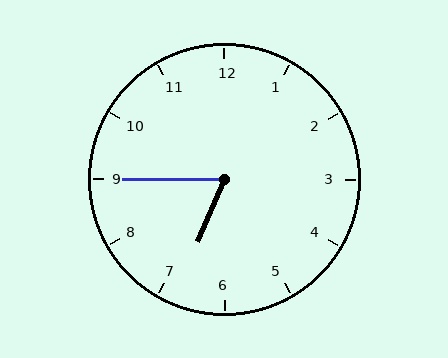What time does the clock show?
6:45.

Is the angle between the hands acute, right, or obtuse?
It is acute.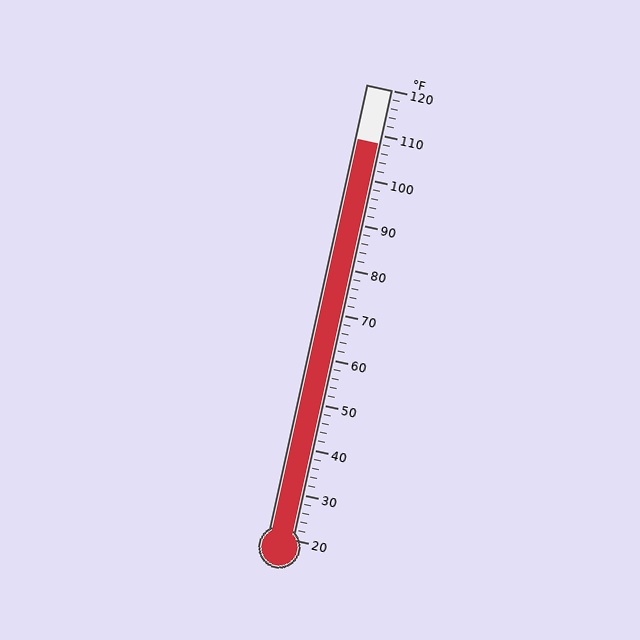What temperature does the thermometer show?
The thermometer shows approximately 108°F.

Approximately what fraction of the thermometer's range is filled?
The thermometer is filled to approximately 90% of its range.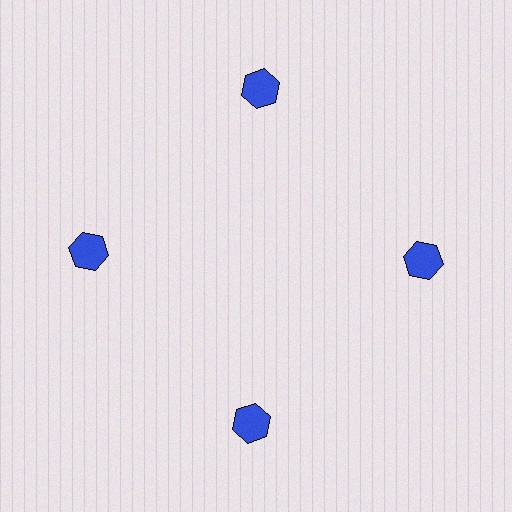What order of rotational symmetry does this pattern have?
This pattern has 4-fold rotational symmetry.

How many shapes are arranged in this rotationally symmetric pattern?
There are 4 shapes, arranged in 4 groups of 1.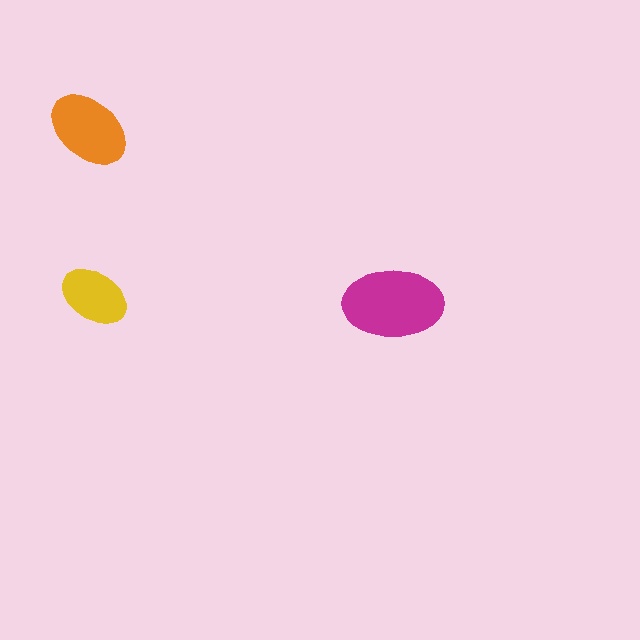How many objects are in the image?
There are 3 objects in the image.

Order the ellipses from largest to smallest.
the magenta one, the orange one, the yellow one.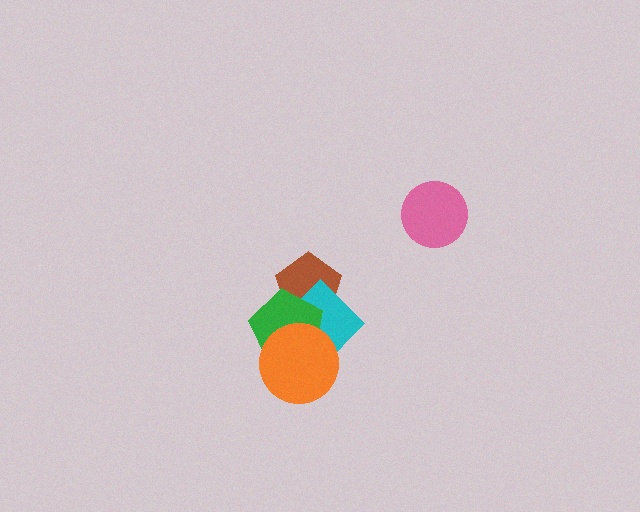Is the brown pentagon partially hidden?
Yes, it is partially covered by another shape.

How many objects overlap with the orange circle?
2 objects overlap with the orange circle.